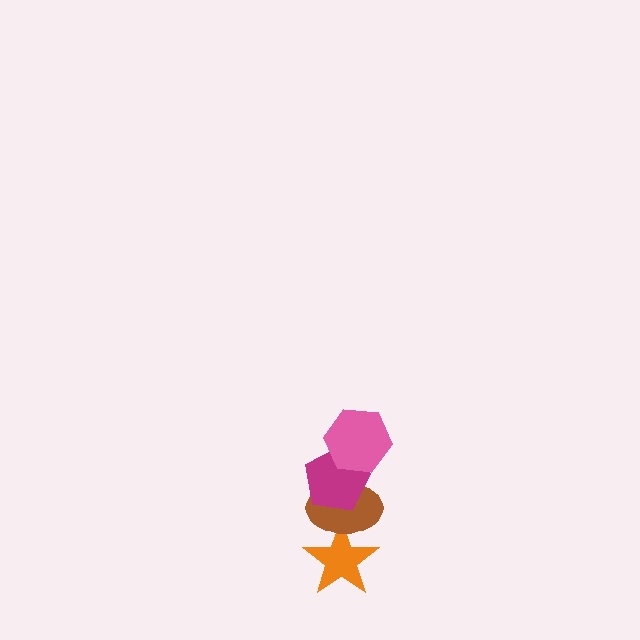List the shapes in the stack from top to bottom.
From top to bottom: the pink hexagon, the magenta pentagon, the brown ellipse, the orange star.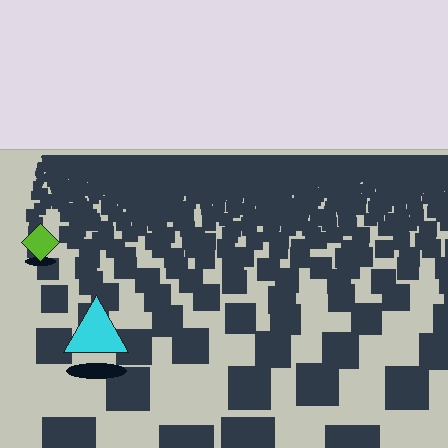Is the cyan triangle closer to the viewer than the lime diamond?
Yes. The cyan triangle is closer — you can tell from the texture gradient: the ground texture is coarser near it.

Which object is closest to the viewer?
The cyan triangle is closest. The texture marks near it are larger and more spread out.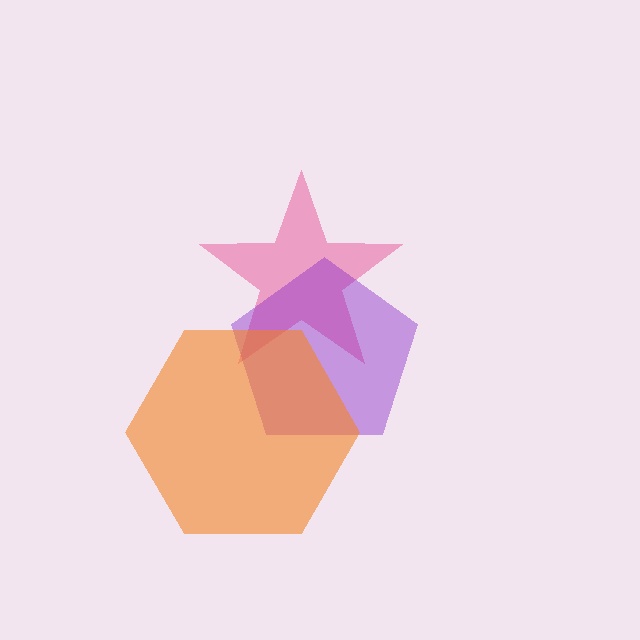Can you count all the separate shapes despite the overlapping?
Yes, there are 3 separate shapes.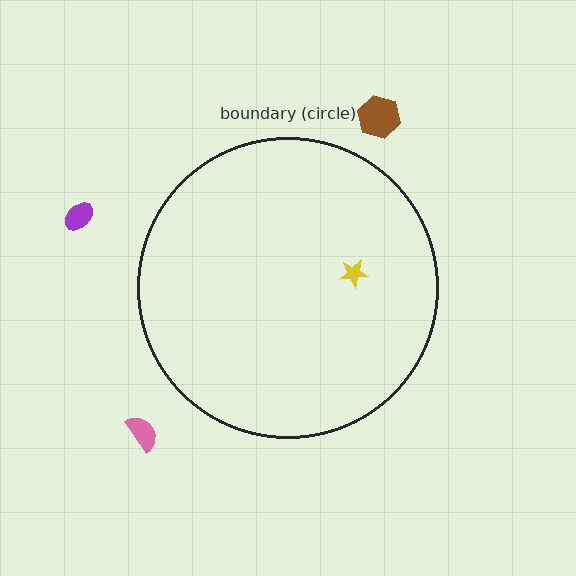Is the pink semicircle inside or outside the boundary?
Outside.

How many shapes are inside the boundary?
1 inside, 3 outside.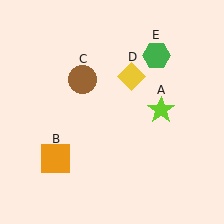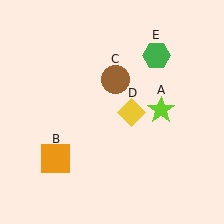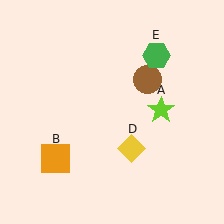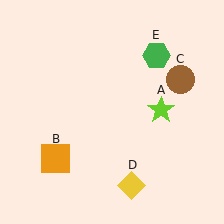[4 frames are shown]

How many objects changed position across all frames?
2 objects changed position: brown circle (object C), yellow diamond (object D).